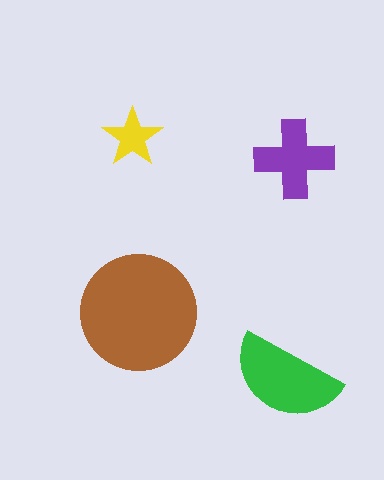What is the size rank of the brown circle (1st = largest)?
1st.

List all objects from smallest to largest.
The yellow star, the purple cross, the green semicircle, the brown circle.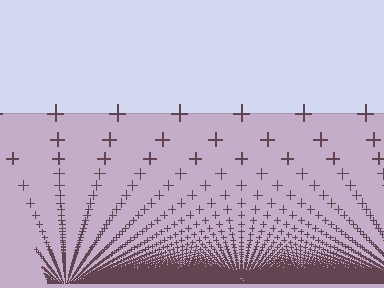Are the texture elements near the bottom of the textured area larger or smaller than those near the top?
Smaller. The gradient is inverted — elements near the bottom are smaller and denser.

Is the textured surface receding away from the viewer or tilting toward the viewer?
The surface appears to tilt toward the viewer. Texture elements get larger and sparser toward the top.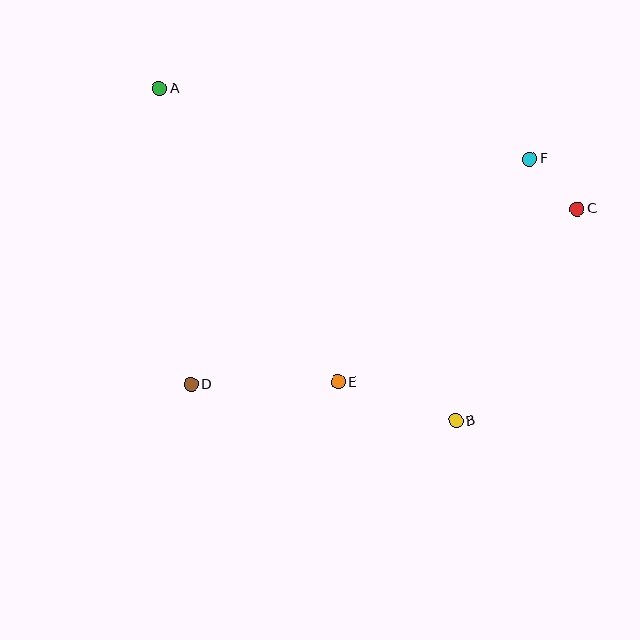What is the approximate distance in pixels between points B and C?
The distance between B and C is approximately 245 pixels.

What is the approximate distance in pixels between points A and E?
The distance between A and E is approximately 344 pixels.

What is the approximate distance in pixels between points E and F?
The distance between E and F is approximately 295 pixels.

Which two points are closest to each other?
Points C and F are closest to each other.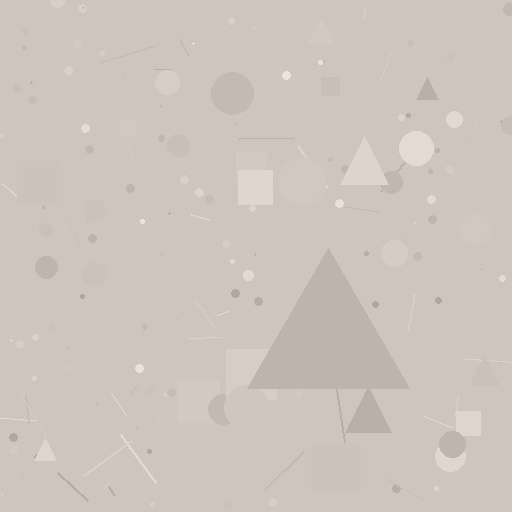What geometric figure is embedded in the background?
A triangle is embedded in the background.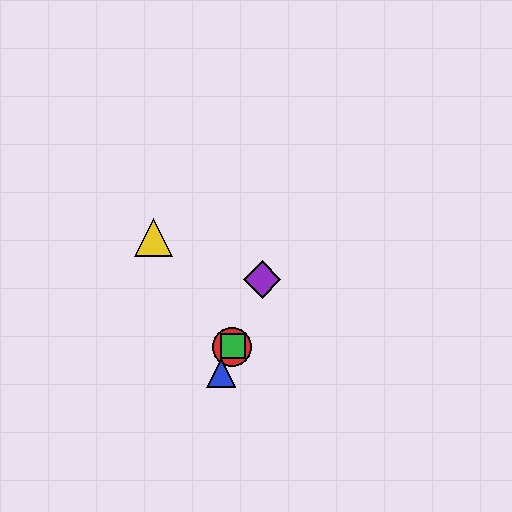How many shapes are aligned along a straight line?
4 shapes (the red circle, the blue triangle, the green square, the purple diamond) are aligned along a straight line.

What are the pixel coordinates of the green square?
The green square is at (233, 346).